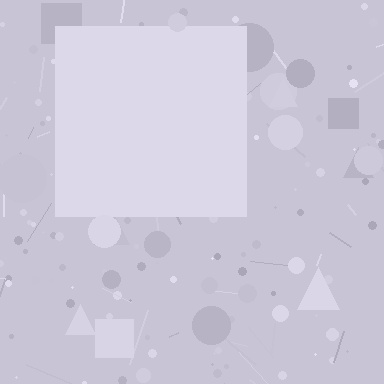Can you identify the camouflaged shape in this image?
The camouflaged shape is a square.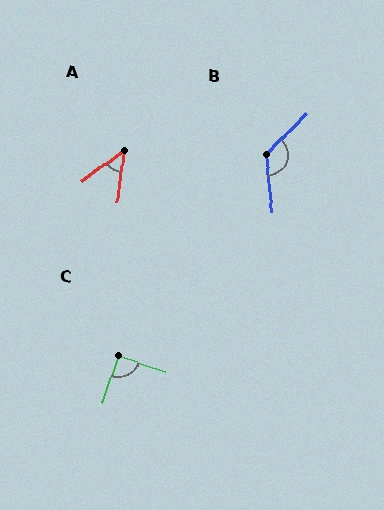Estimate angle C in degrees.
Approximately 91 degrees.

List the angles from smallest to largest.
A (46°), C (91°), B (130°).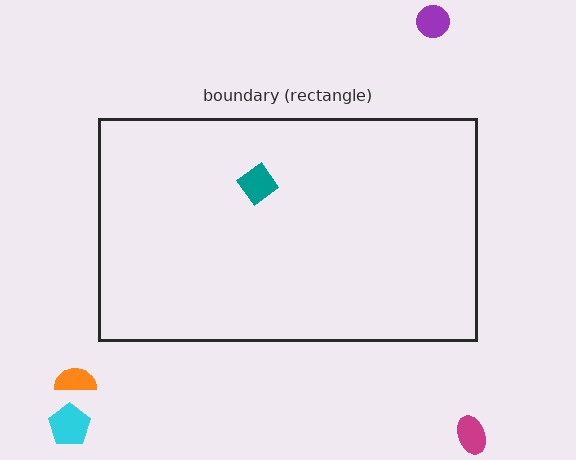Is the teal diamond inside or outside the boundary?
Inside.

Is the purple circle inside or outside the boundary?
Outside.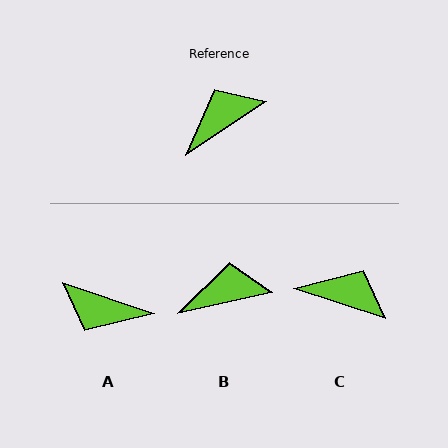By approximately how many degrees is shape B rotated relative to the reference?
Approximately 22 degrees clockwise.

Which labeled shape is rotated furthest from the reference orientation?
A, about 128 degrees away.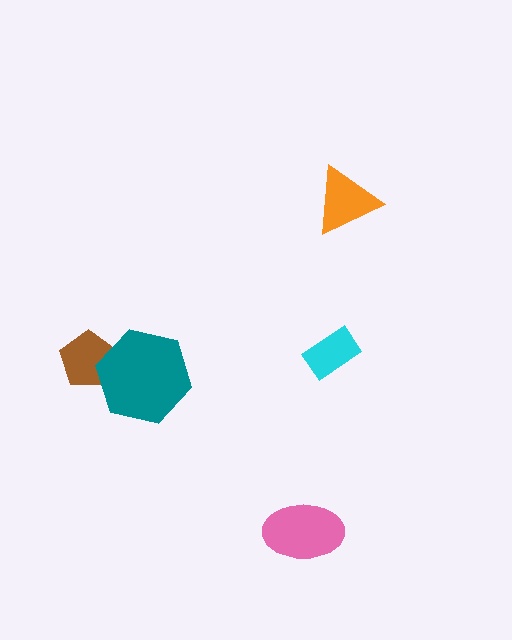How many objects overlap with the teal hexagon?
1 object overlaps with the teal hexagon.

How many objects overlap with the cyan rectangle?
0 objects overlap with the cyan rectangle.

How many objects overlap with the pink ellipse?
0 objects overlap with the pink ellipse.